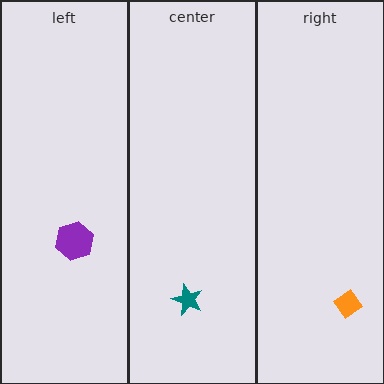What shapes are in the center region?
The teal star.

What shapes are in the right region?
The orange diamond.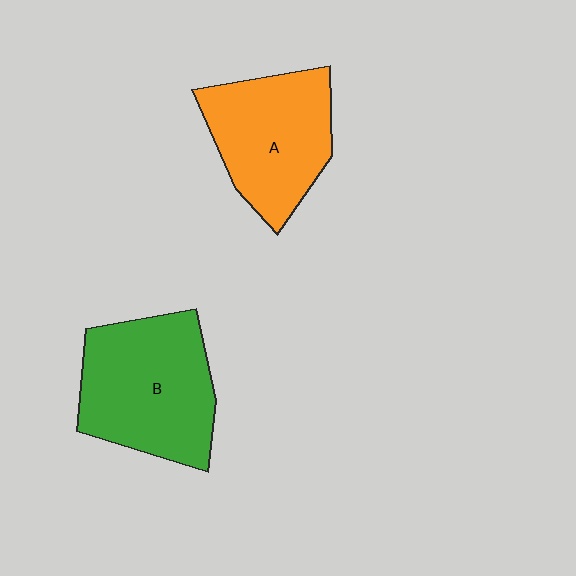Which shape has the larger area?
Shape B (green).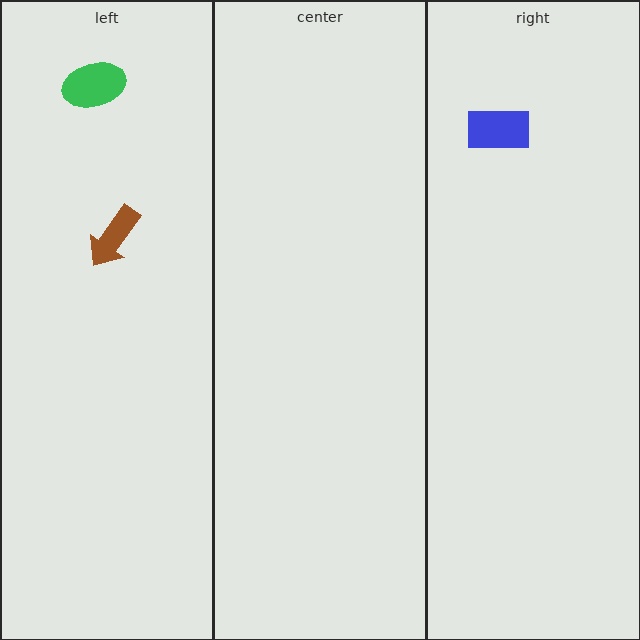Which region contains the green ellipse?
The left region.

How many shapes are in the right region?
1.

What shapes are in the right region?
The blue rectangle.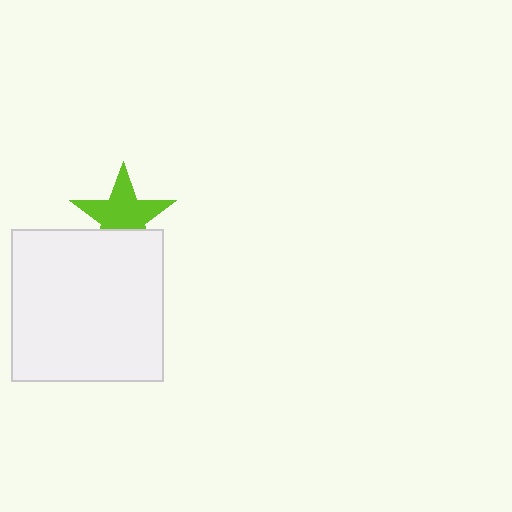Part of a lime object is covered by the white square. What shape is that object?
It is a star.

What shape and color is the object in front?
The object in front is a white square.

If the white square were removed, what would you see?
You would see the complete lime star.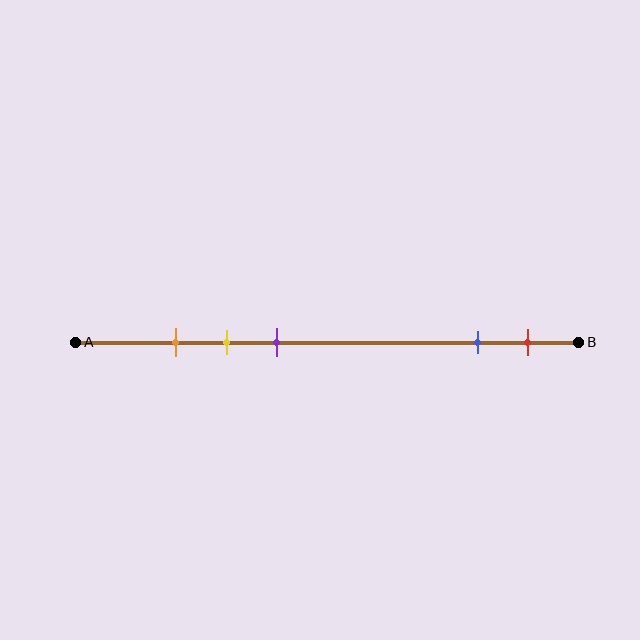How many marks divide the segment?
There are 5 marks dividing the segment.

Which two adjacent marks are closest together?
The orange and yellow marks are the closest adjacent pair.